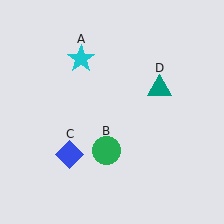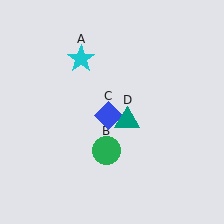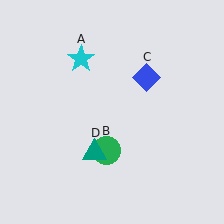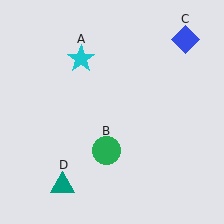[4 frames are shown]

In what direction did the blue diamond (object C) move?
The blue diamond (object C) moved up and to the right.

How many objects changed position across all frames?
2 objects changed position: blue diamond (object C), teal triangle (object D).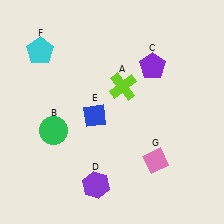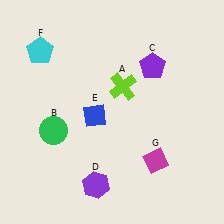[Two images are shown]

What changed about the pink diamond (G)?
In Image 1, G is pink. In Image 2, it changed to magenta.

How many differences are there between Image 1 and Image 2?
There is 1 difference between the two images.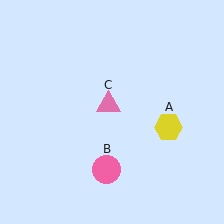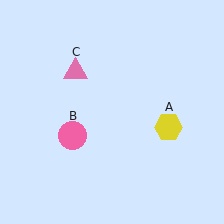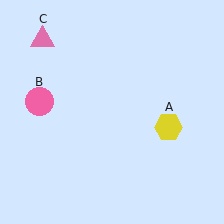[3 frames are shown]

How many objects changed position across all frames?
2 objects changed position: pink circle (object B), pink triangle (object C).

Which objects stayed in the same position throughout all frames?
Yellow hexagon (object A) remained stationary.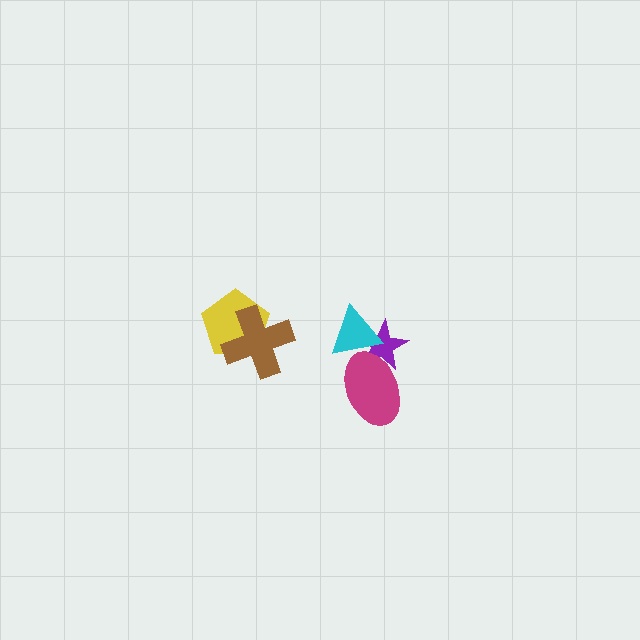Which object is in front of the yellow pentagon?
The brown cross is in front of the yellow pentagon.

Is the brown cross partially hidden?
No, no other shape covers it.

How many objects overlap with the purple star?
2 objects overlap with the purple star.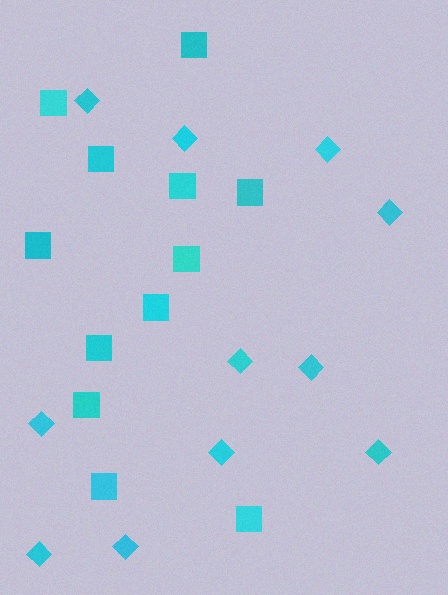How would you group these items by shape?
There are 2 groups: one group of squares (12) and one group of diamonds (11).